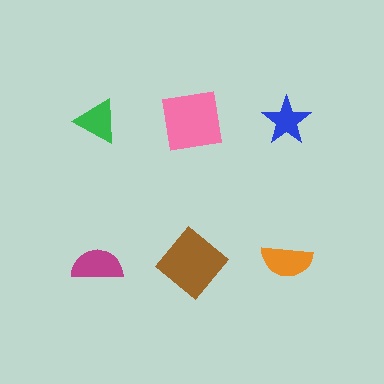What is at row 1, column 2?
A pink square.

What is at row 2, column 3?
An orange semicircle.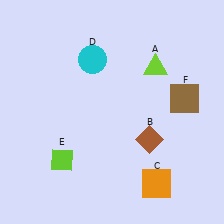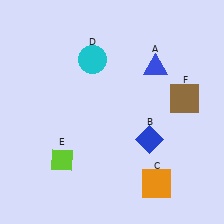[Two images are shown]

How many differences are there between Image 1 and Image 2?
There are 2 differences between the two images.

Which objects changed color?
A changed from lime to blue. B changed from brown to blue.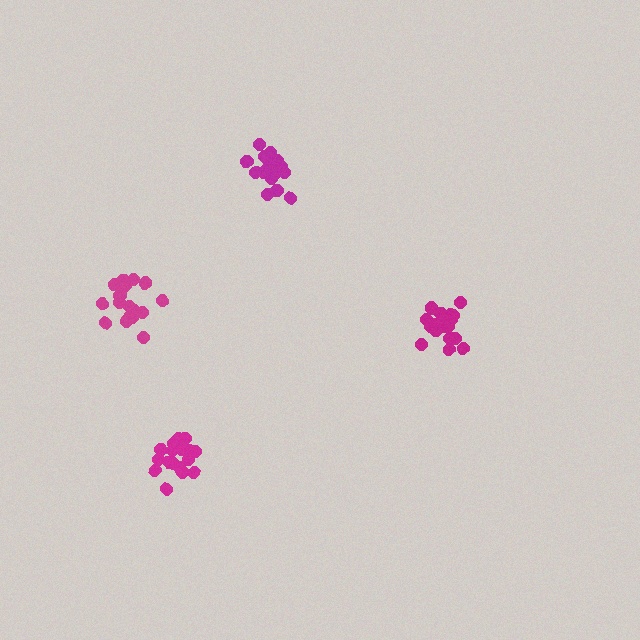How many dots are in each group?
Group 1: 19 dots, Group 2: 18 dots, Group 3: 19 dots, Group 4: 21 dots (77 total).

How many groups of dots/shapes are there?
There are 4 groups.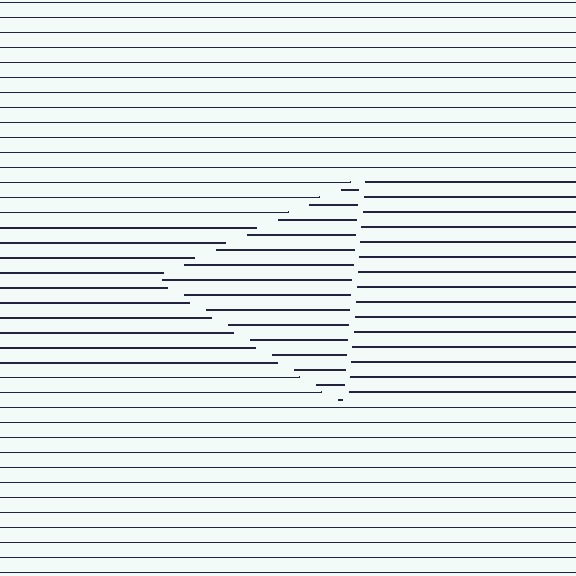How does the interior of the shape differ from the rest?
The interior of the shape contains the same grating, shifted by half a period — the contour is defined by the phase discontinuity where line-ends from the inner and outer gratings abut.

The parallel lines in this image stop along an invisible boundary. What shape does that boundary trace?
An illusory triangle. The interior of the shape contains the same grating, shifted by half a period — the contour is defined by the phase discontinuity where line-ends from the inner and outer gratings abut.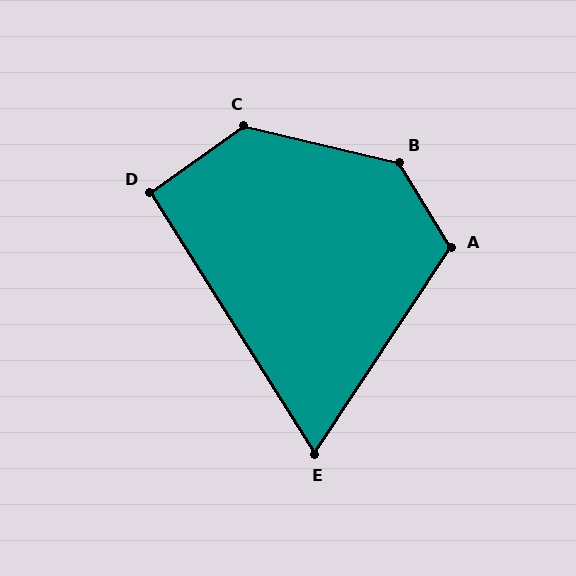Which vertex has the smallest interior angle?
E, at approximately 66 degrees.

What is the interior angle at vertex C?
Approximately 131 degrees (obtuse).